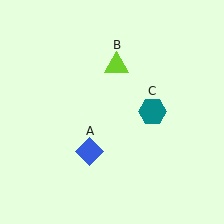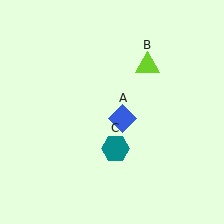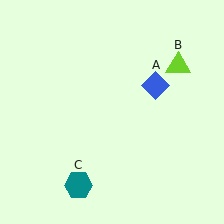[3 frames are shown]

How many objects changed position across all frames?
3 objects changed position: blue diamond (object A), lime triangle (object B), teal hexagon (object C).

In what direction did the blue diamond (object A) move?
The blue diamond (object A) moved up and to the right.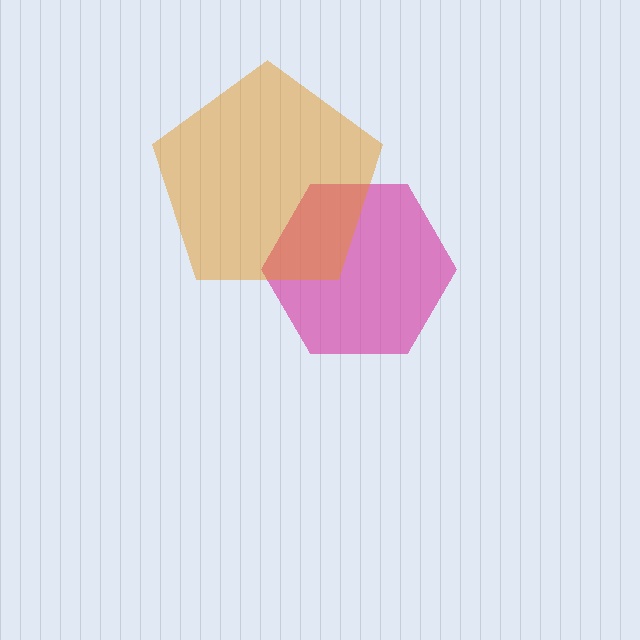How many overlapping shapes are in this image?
There are 2 overlapping shapes in the image.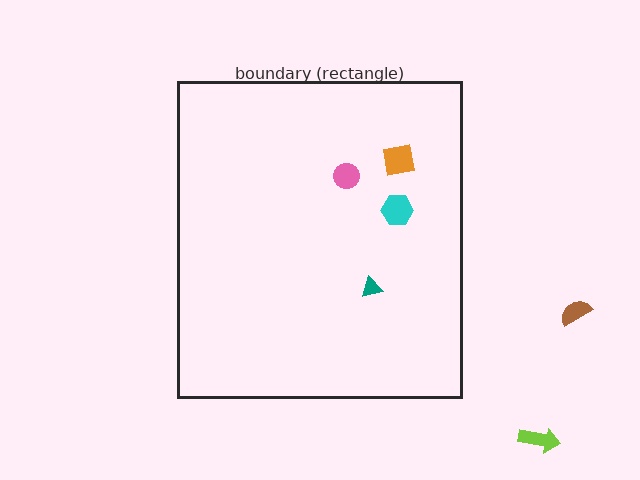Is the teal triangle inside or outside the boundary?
Inside.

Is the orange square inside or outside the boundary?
Inside.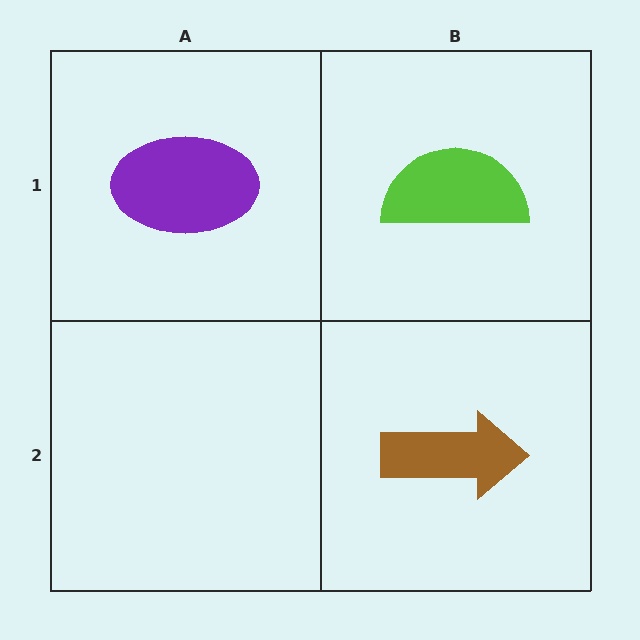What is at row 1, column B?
A lime semicircle.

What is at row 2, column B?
A brown arrow.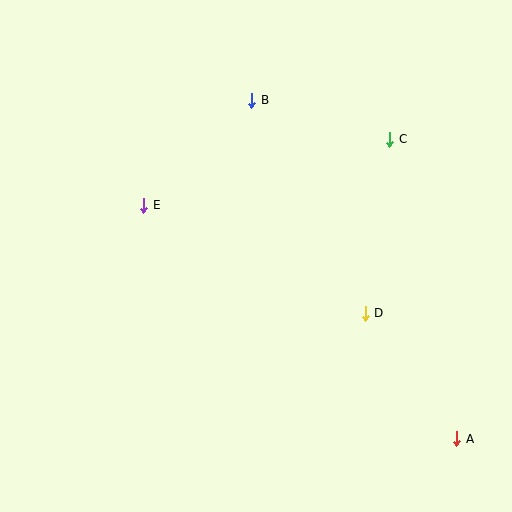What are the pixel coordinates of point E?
Point E is at (144, 205).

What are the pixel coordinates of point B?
Point B is at (252, 100).